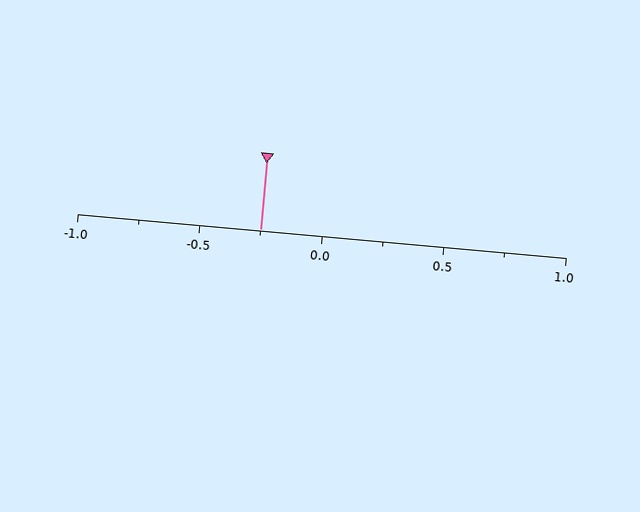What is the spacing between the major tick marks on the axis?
The major ticks are spaced 0.5 apart.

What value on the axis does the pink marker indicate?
The marker indicates approximately -0.25.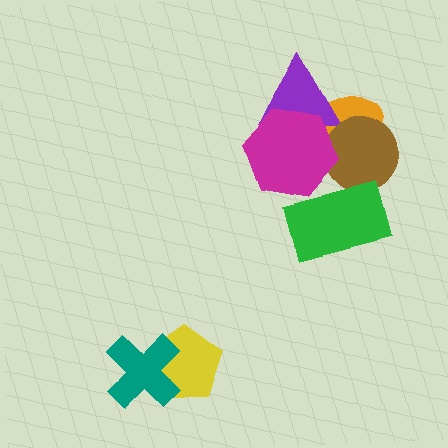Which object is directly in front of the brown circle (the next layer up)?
The green rectangle is directly in front of the brown circle.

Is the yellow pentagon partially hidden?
Yes, it is partially covered by another shape.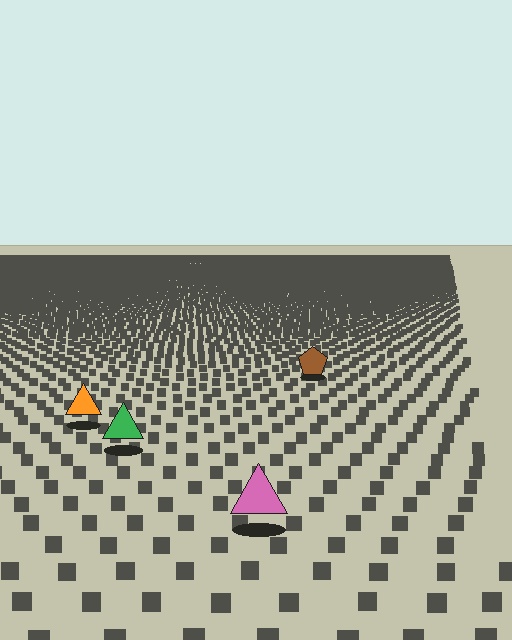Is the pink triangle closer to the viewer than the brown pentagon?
Yes. The pink triangle is closer — you can tell from the texture gradient: the ground texture is coarser near it.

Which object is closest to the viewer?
The pink triangle is closest. The texture marks near it are larger and more spread out.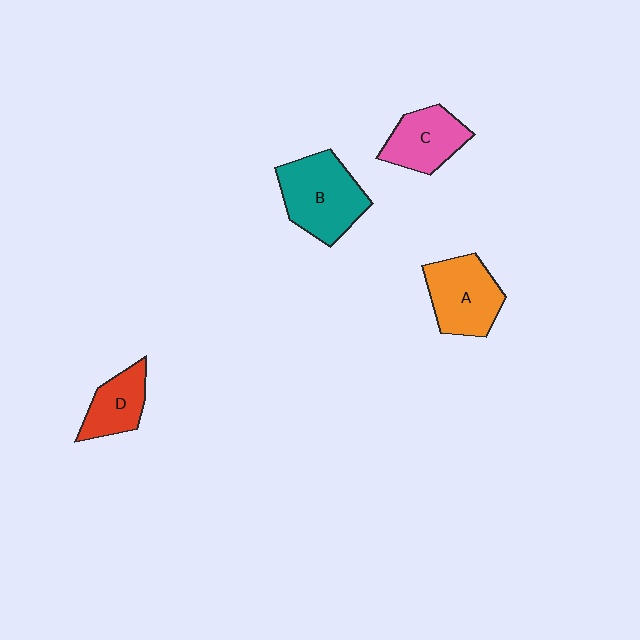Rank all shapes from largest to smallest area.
From largest to smallest: B (teal), A (orange), C (pink), D (red).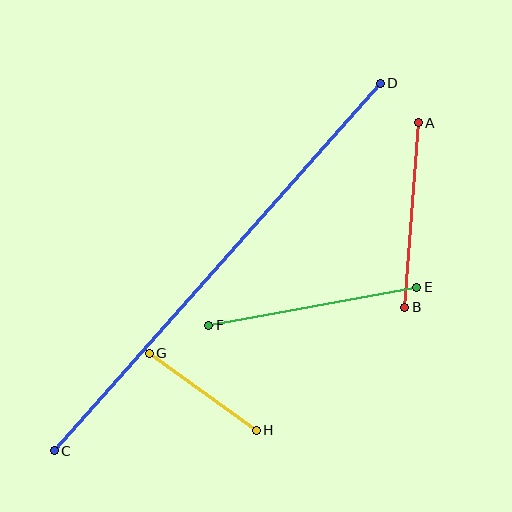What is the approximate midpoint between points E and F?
The midpoint is at approximately (313, 306) pixels.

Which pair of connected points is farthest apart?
Points C and D are farthest apart.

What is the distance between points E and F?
The distance is approximately 211 pixels.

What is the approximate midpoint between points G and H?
The midpoint is at approximately (203, 392) pixels.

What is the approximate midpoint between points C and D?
The midpoint is at approximately (217, 267) pixels.